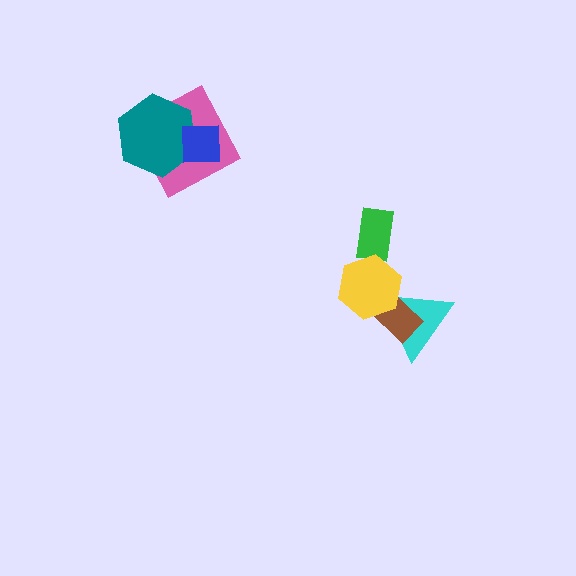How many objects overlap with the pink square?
2 objects overlap with the pink square.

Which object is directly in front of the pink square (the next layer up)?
The teal hexagon is directly in front of the pink square.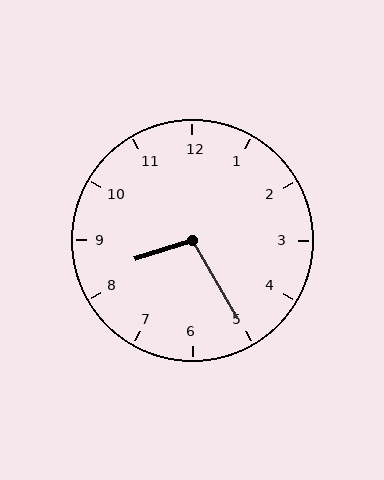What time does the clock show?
8:25.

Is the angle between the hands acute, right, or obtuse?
It is obtuse.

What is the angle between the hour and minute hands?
Approximately 102 degrees.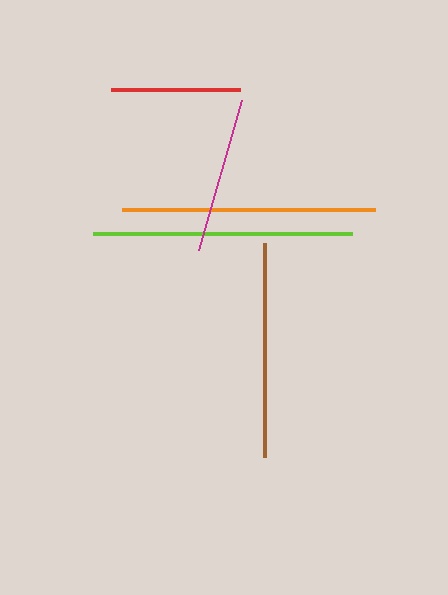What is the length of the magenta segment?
The magenta segment is approximately 156 pixels long.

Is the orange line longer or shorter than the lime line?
The lime line is longer than the orange line.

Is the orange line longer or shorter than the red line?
The orange line is longer than the red line.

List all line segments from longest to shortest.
From longest to shortest: lime, orange, brown, magenta, red.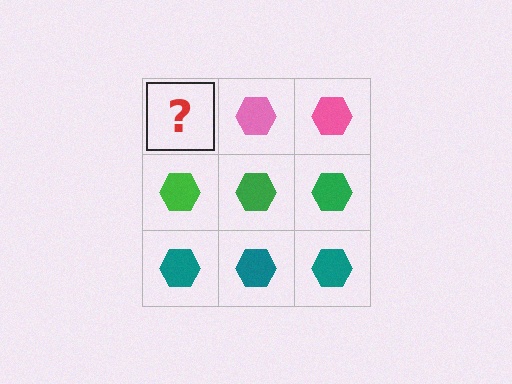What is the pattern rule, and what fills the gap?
The rule is that each row has a consistent color. The gap should be filled with a pink hexagon.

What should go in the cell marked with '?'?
The missing cell should contain a pink hexagon.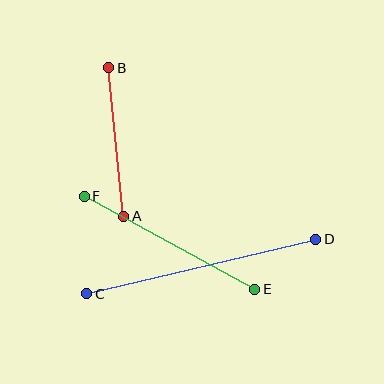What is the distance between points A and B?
The distance is approximately 149 pixels.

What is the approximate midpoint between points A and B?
The midpoint is at approximately (116, 142) pixels.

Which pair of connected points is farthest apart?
Points C and D are farthest apart.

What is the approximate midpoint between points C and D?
The midpoint is at approximately (201, 266) pixels.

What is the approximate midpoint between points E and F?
The midpoint is at approximately (170, 243) pixels.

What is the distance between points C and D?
The distance is approximately 235 pixels.